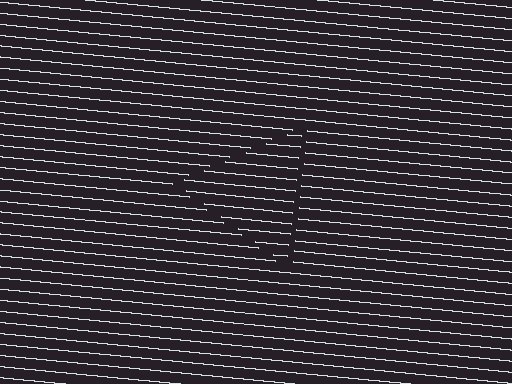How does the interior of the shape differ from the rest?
The interior of the shape contains the same grating, shifted by half a period — the contour is defined by the phase discontinuity where line-ends from the inner and outer gratings abut.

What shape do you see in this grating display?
An illusory triangle. The interior of the shape contains the same grating, shifted by half a period — the contour is defined by the phase discontinuity where line-ends from the inner and outer gratings abut.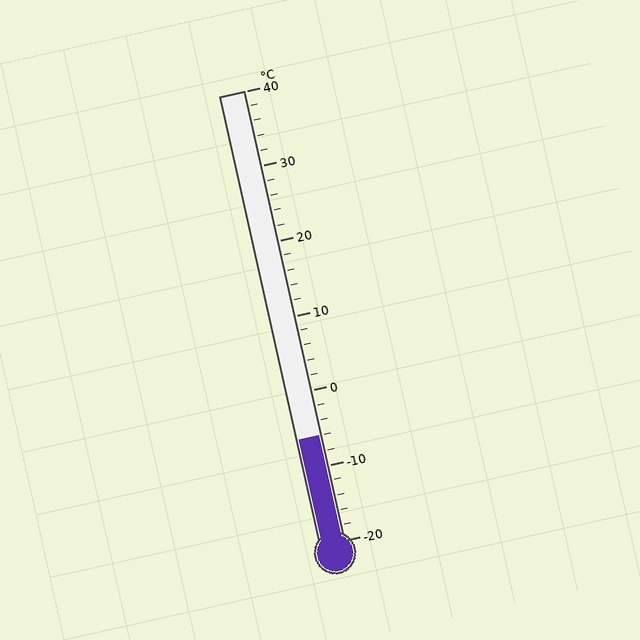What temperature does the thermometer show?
The thermometer shows approximately -6°C.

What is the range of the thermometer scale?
The thermometer scale ranges from -20°C to 40°C.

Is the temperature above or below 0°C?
The temperature is below 0°C.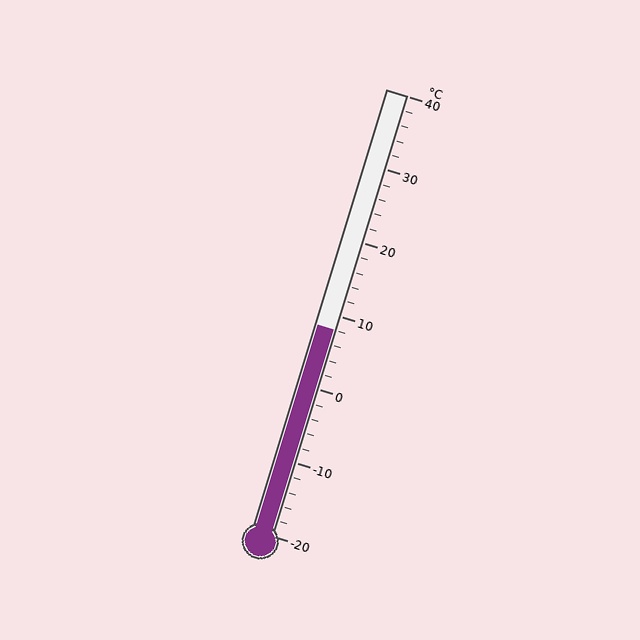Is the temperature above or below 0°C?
The temperature is above 0°C.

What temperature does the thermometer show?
The thermometer shows approximately 8°C.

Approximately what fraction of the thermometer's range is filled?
The thermometer is filled to approximately 45% of its range.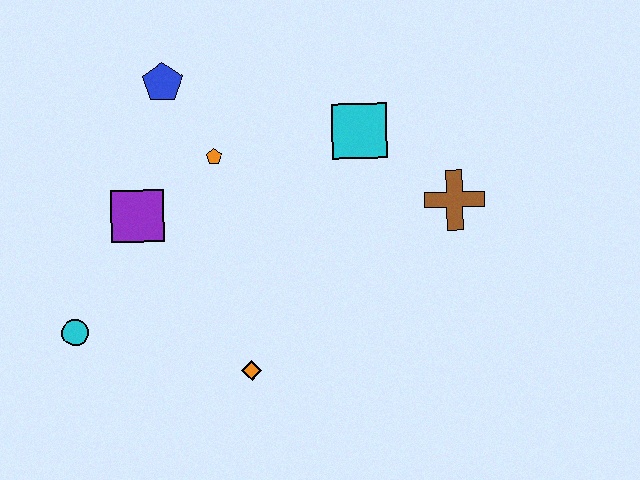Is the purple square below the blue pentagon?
Yes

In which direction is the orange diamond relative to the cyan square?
The orange diamond is below the cyan square.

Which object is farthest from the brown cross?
The cyan circle is farthest from the brown cross.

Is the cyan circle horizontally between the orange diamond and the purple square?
No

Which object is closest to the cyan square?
The brown cross is closest to the cyan square.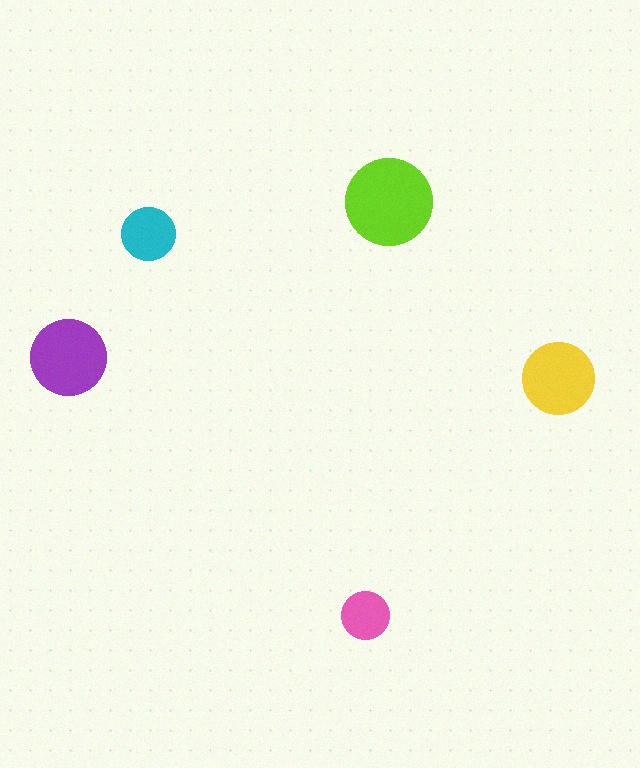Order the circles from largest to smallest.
the lime one, the purple one, the yellow one, the cyan one, the pink one.